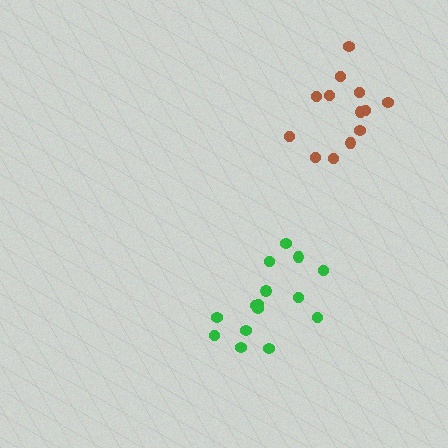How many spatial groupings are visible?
There are 2 spatial groupings.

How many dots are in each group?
Group 1: 15 dots, Group 2: 13 dots (28 total).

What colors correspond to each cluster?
The clusters are colored: green, brown.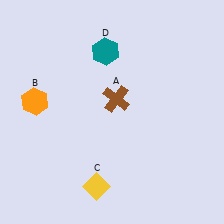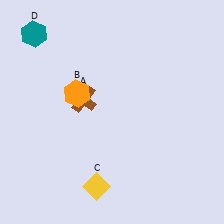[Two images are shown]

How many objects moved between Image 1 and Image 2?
3 objects moved between the two images.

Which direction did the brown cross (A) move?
The brown cross (A) moved left.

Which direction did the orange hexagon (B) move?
The orange hexagon (B) moved right.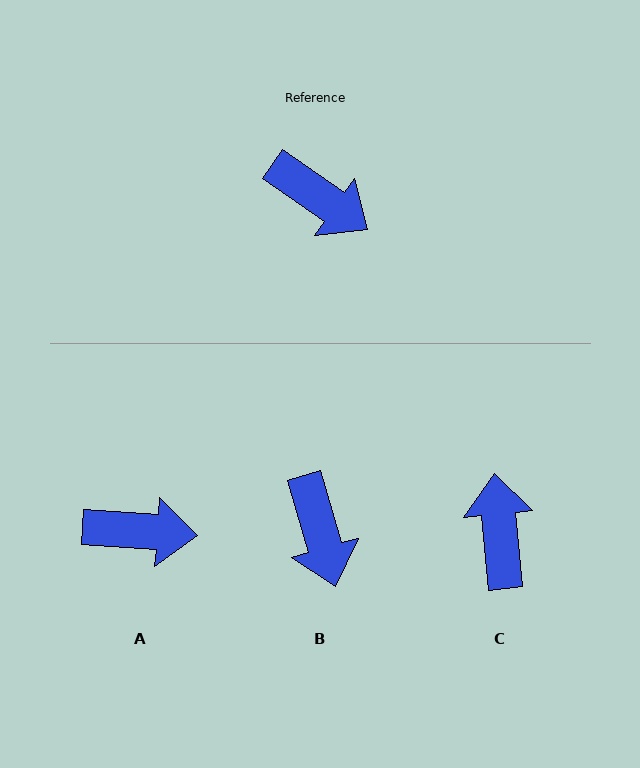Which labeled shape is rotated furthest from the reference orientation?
C, about 130 degrees away.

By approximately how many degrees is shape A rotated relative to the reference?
Approximately 31 degrees counter-clockwise.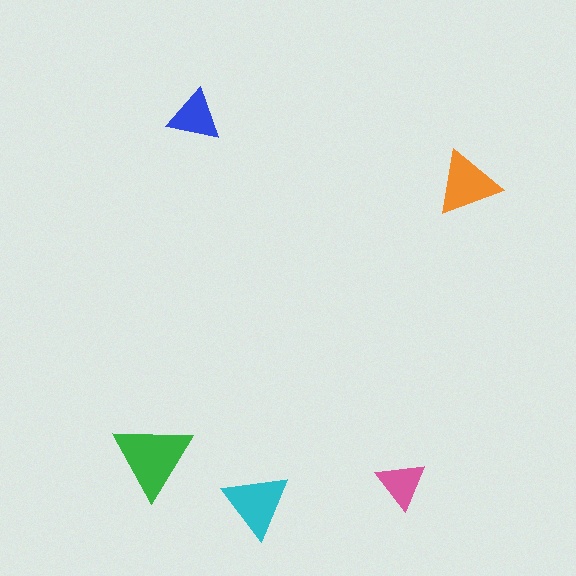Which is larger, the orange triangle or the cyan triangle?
The cyan one.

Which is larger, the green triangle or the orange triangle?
The green one.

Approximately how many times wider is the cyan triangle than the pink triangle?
About 1.5 times wider.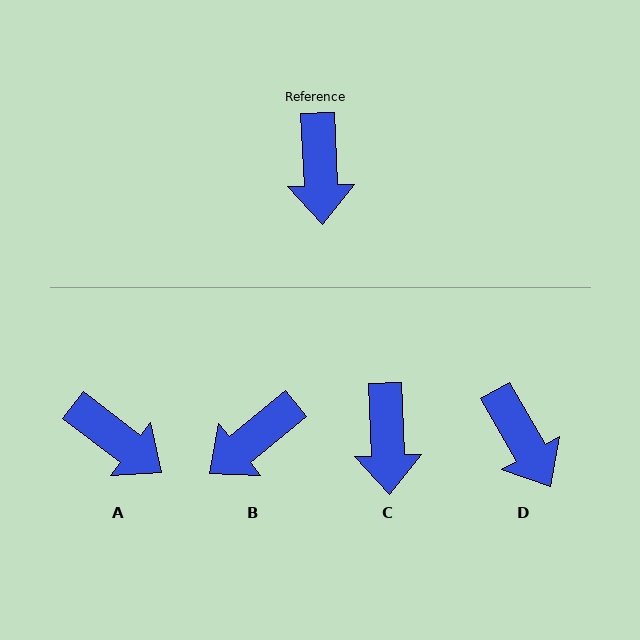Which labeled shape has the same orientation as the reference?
C.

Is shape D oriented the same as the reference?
No, it is off by about 28 degrees.